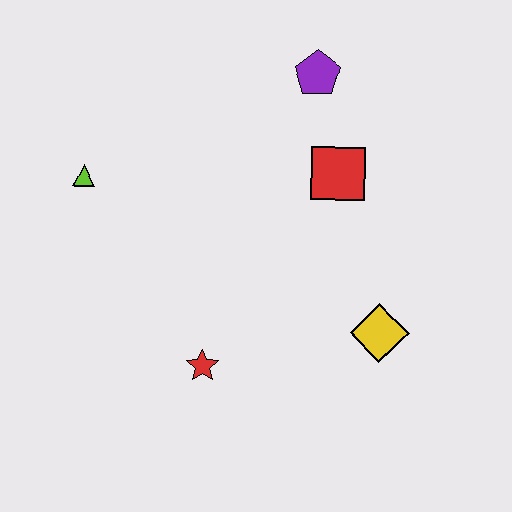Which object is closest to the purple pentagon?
The red square is closest to the purple pentagon.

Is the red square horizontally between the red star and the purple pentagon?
No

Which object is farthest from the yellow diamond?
The lime triangle is farthest from the yellow diamond.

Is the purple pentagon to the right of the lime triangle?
Yes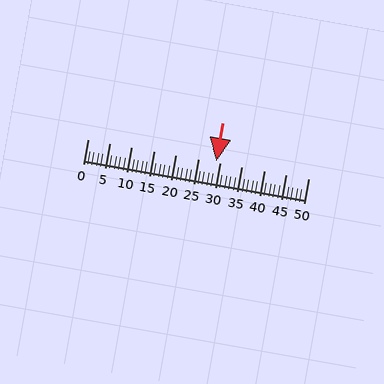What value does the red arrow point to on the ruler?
The red arrow points to approximately 29.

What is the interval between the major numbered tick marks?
The major tick marks are spaced 5 units apart.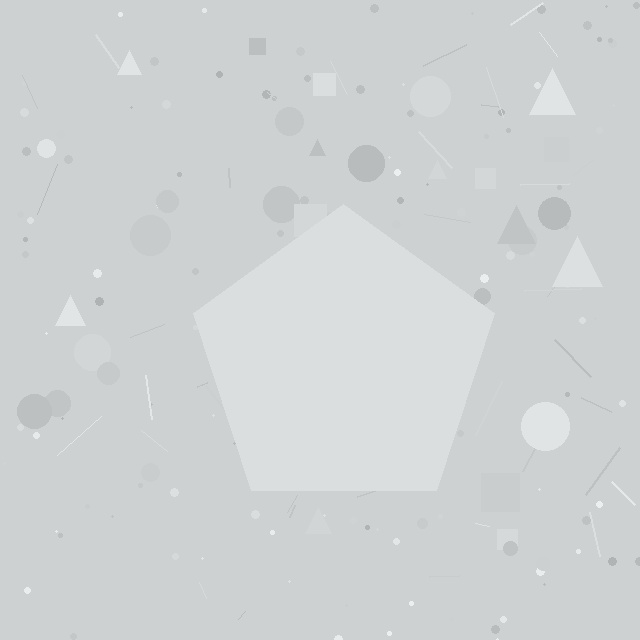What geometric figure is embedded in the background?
A pentagon is embedded in the background.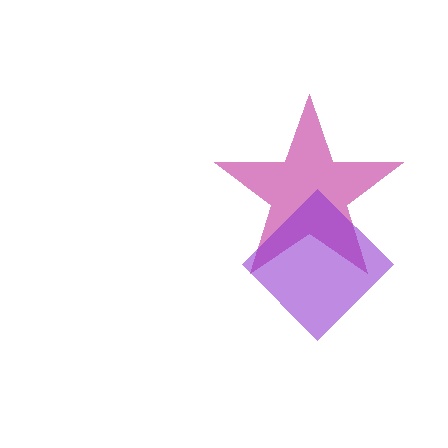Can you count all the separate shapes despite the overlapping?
Yes, there are 2 separate shapes.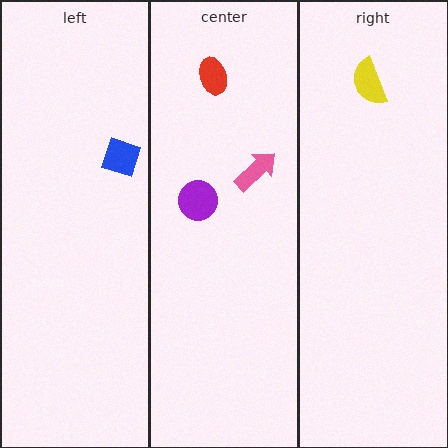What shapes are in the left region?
The blue diamond.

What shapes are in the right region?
The yellow semicircle.